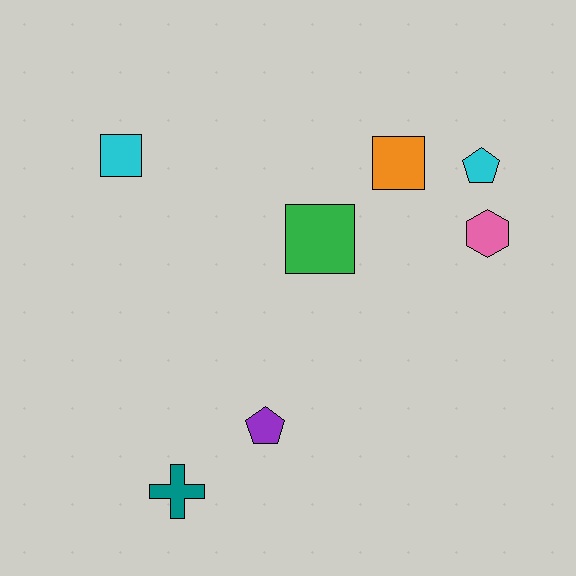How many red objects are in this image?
There are no red objects.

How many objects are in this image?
There are 7 objects.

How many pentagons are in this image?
There are 2 pentagons.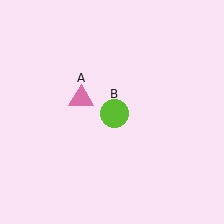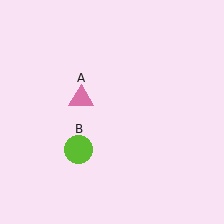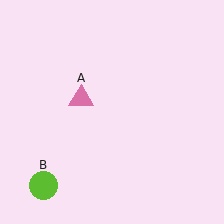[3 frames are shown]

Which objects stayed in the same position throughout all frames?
Pink triangle (object A) remained stationary.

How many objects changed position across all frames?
1 object changed position: lime circle (object B).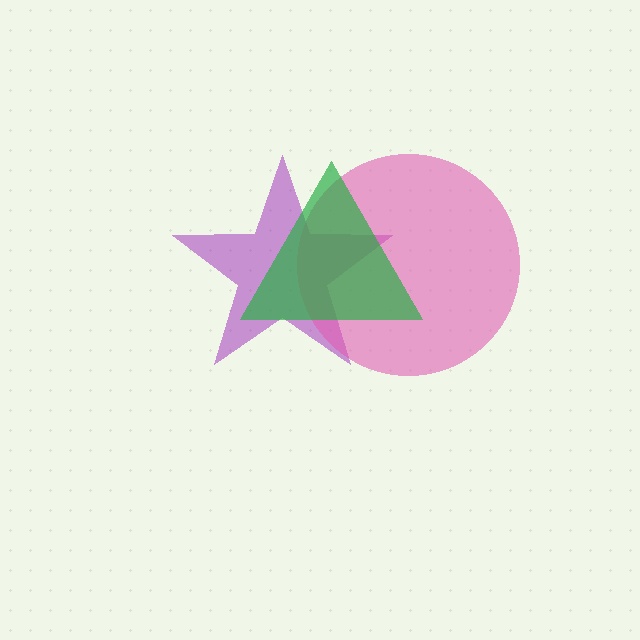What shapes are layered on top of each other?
The layered shapes are: a purple star, a pink circle, a green triangle.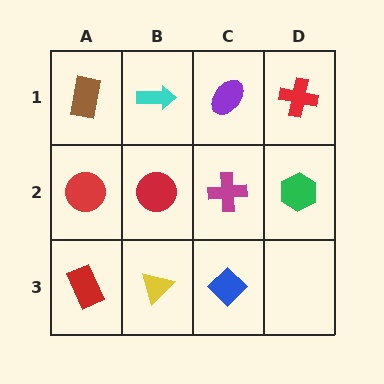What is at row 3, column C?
A blue diamond.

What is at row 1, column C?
A purple ellipse.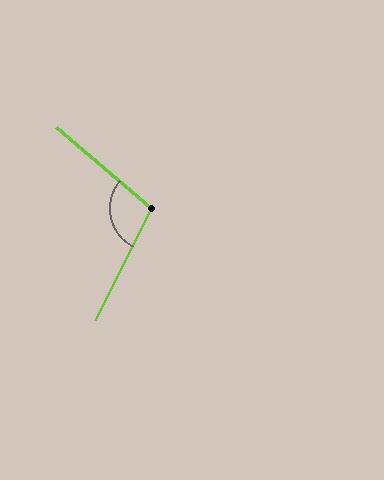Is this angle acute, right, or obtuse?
It is obtuse.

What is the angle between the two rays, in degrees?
Approximately 104 degrees.